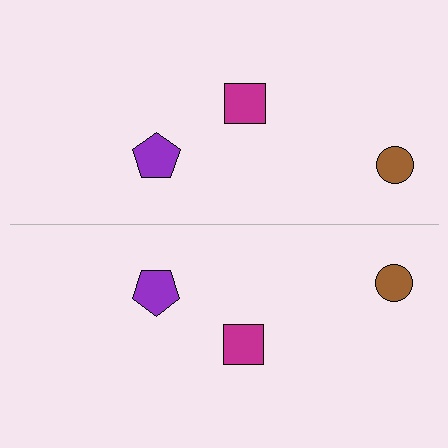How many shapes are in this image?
There are 6 shapes in this image.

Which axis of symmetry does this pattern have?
The pattern has a horizontal axis of symmetry running through the center of the image.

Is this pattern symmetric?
Yes, this pattern has bilateral (reflection) symmetry.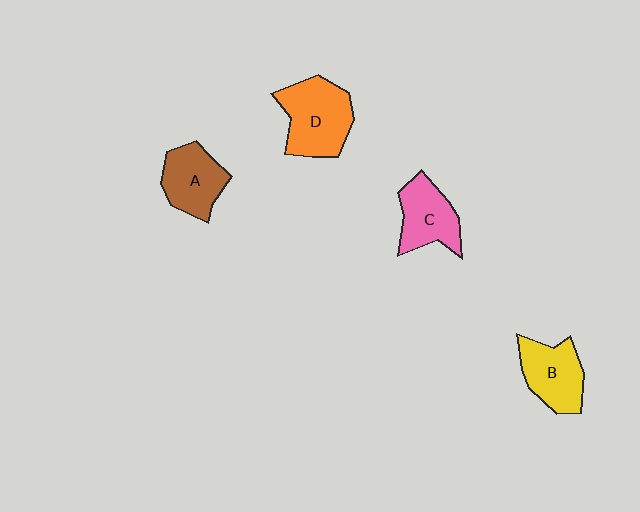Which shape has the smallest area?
Shape C (pink).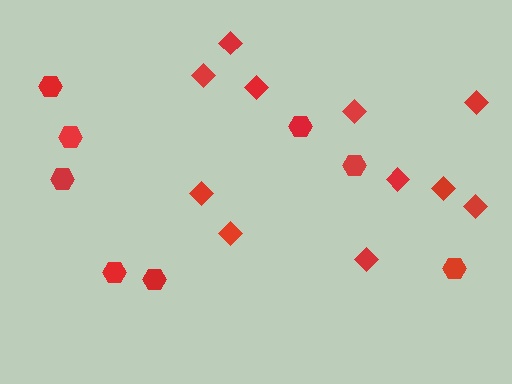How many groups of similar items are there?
There are 2 groups: one group of hexagons (8) and one group of diamonds (11).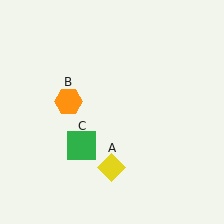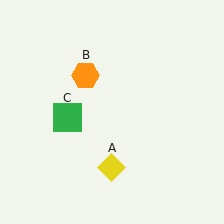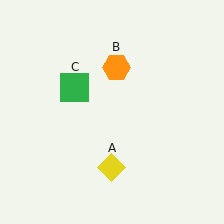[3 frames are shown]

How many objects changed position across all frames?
2 objects changed position: orange hexagon (object B), green square (object C).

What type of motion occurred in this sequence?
The orange hexagon (object B), green square (object C) rotated clockwise around the center of the scene.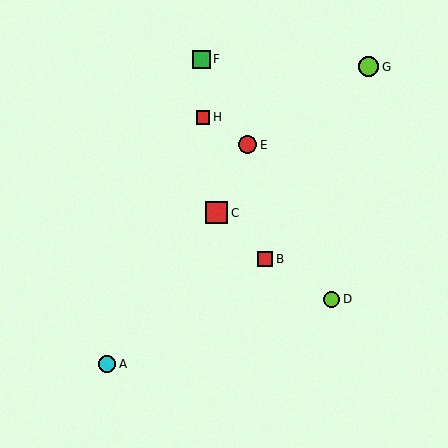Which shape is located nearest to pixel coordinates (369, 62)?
The lime circle (labeled G) at (368, 67) is nearest to that location.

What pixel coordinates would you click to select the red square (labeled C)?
Click at (216, 213) to select the red square C.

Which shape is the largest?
The red square (labeled C) is the largest.